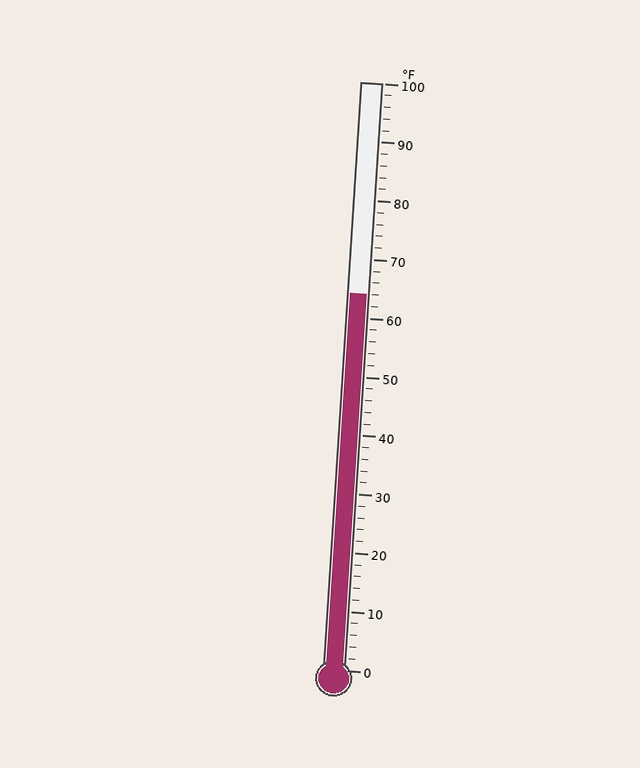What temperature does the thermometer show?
The thermometer shows approximately 64°F.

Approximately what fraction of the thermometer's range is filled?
The thermometer is filled to approximately 65% of its range.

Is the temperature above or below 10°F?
The temperature is above 10°F.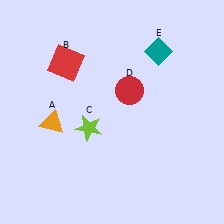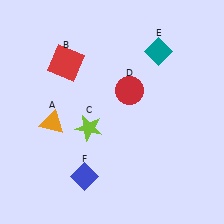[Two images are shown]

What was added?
A blue diamond (F) was added in Image 2.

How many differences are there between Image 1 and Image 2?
There is 1 difference between the two images.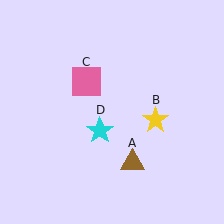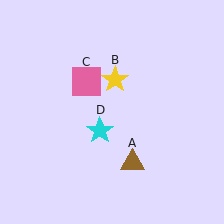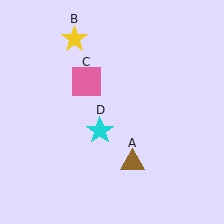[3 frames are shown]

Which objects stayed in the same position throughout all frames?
Brown triangle (object A) and pink square (object C) and cyan star (object D) remained stationary.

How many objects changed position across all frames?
1 object changed position: yellow star (object B).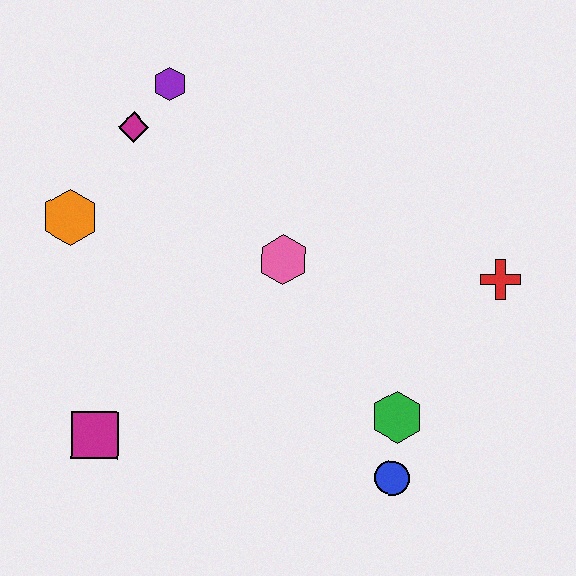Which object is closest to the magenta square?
The orange hexagon is closest to the magenta square.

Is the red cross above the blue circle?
Yes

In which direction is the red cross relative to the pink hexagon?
The red cross is to the right of the pink hexagon.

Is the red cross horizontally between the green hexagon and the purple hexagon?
No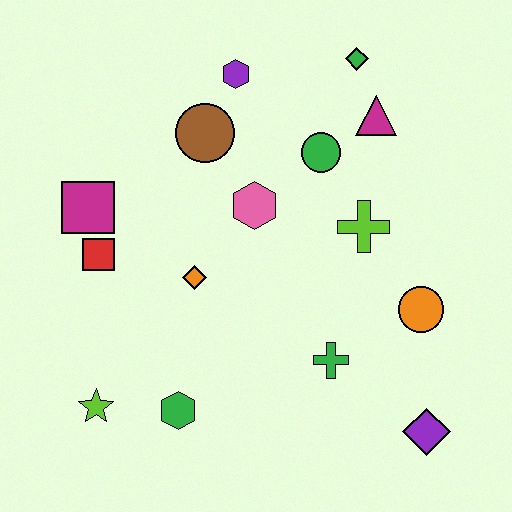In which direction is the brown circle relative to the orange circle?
The brown circle is to the left of the orange circle.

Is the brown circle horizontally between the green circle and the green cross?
No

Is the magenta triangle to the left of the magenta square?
No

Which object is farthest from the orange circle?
The magenta square is farthest from the orange circle.